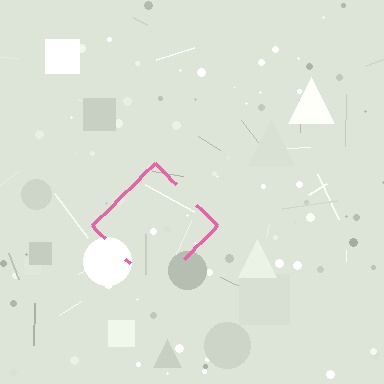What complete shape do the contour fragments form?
The contour fragments form a diamond.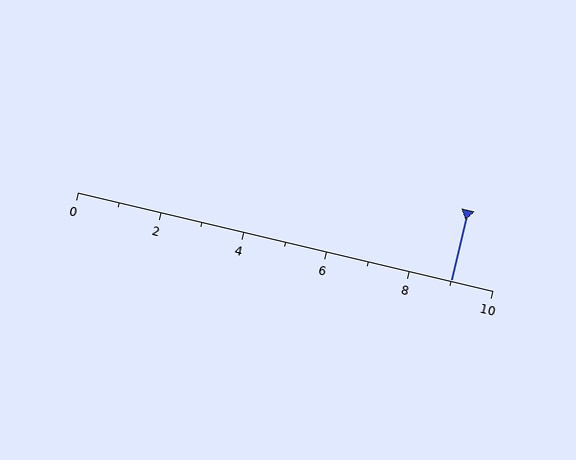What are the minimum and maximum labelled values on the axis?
The axis runs from 0 to 10.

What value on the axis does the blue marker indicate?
The marker indicates approximately 9.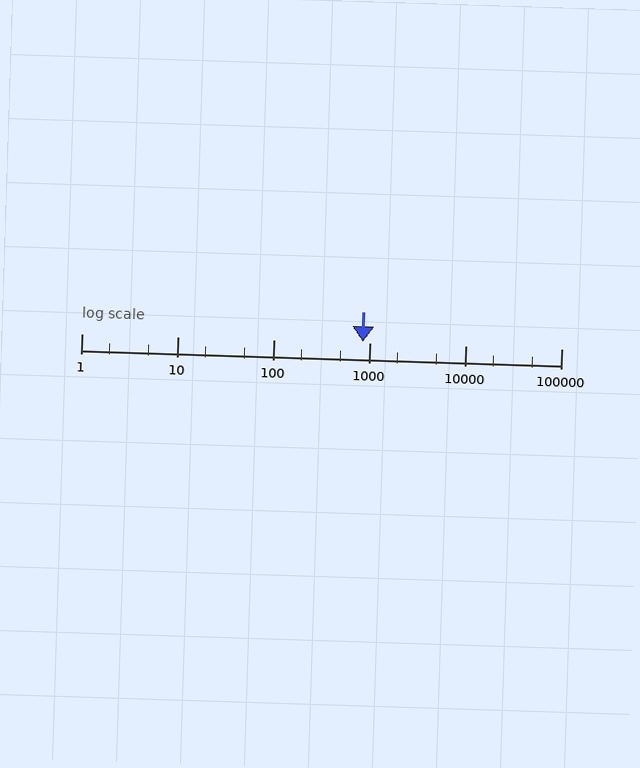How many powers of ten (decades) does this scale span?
The scale spans 5 decades, from 1 to 100000.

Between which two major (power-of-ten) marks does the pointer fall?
The pointer is between 100 and 1000.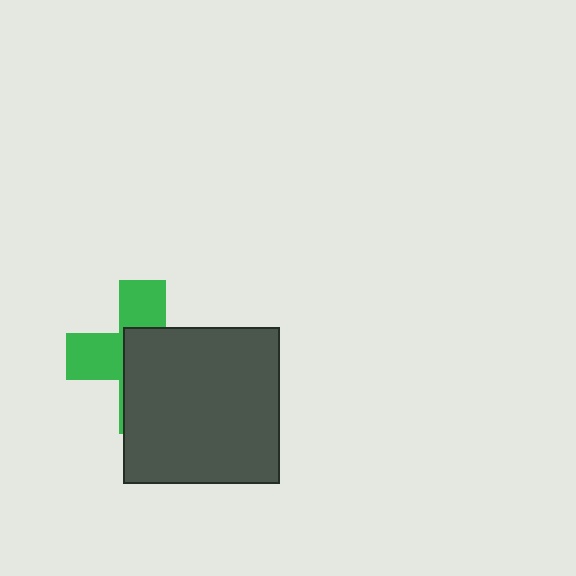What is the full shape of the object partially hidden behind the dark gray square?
The partially hidden object is a green cross.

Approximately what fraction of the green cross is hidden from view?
Roughly 58% of the green cross is hidden behind the dark gray square.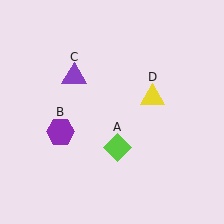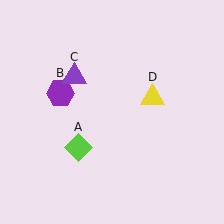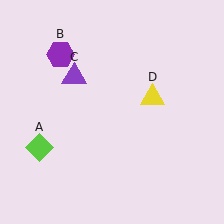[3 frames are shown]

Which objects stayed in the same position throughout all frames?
Purple triangle (object C) and yellow triangle (object D) remained stationary.